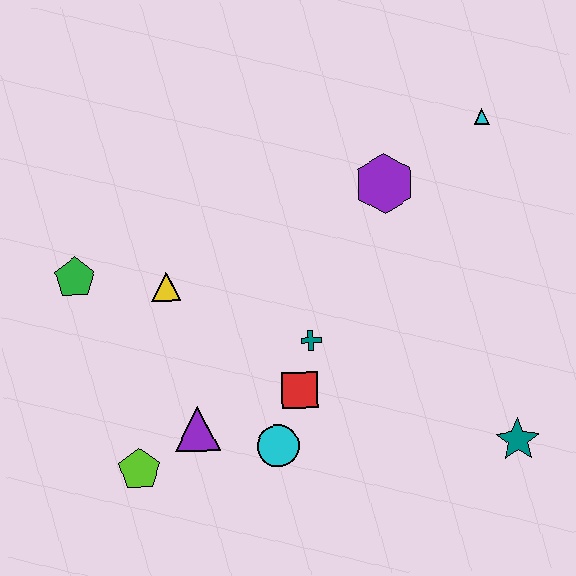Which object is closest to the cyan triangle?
The purple hexagon is closest to the cyan triangle.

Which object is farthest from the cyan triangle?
The lime pentagon is farthest from the cyan triangle.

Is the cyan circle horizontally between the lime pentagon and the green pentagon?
No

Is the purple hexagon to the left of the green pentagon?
No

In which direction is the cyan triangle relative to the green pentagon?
The cyan triangle is to the right of the green pentagon.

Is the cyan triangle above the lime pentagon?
Yes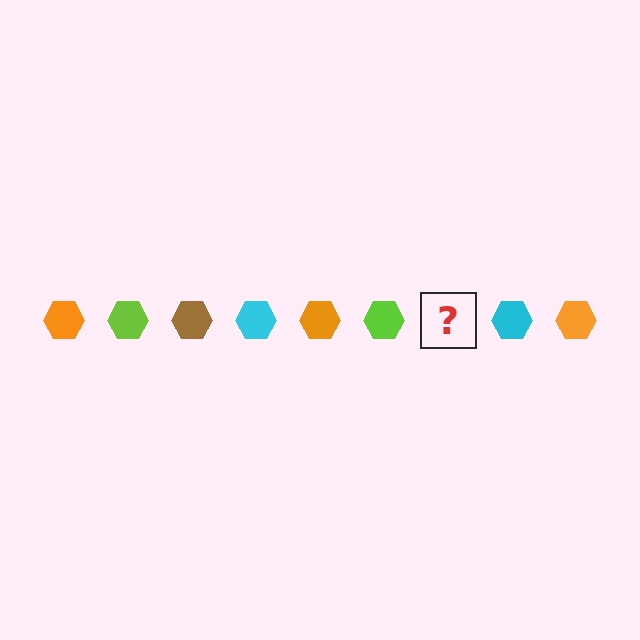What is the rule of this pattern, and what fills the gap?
The rule is that the pattern cycles through orange, lime, brown, cyan hexagons. The gap should be filled with a brown hexagon.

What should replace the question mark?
The question mark should be replaced with a brown hexagon.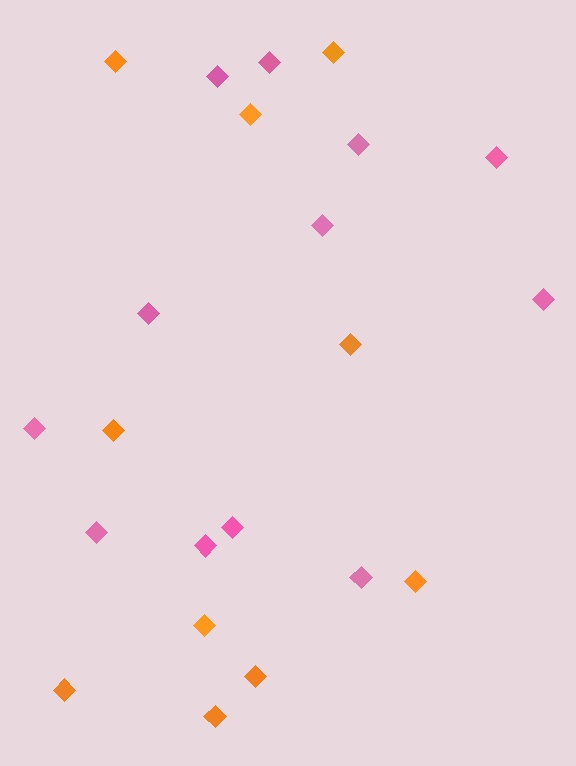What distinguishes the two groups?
There are 2 groups: one group of pink diamonds (12) and one group of orange diamonds (10).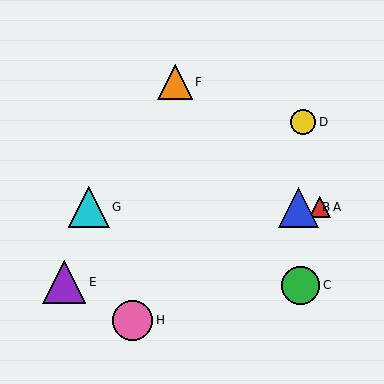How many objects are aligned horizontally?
3 objects (A, B, G) are aligned horizontally.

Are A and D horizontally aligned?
No, A is at y≈207 and D is at y≈122.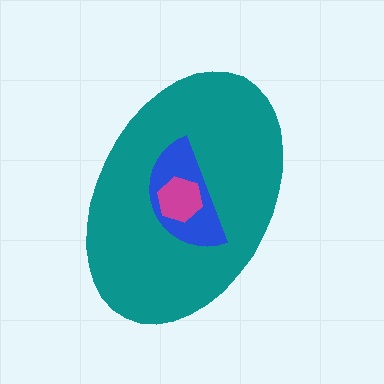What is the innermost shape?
The magenta hexagon.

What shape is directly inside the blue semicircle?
The magenta hexagon.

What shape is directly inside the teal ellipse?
The blue semicircle.